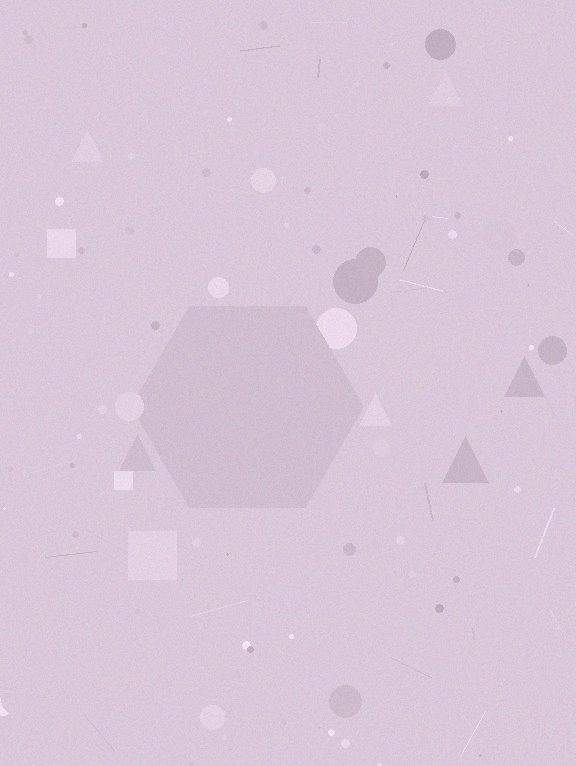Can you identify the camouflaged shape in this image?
The camouflaged shape is a hexagon.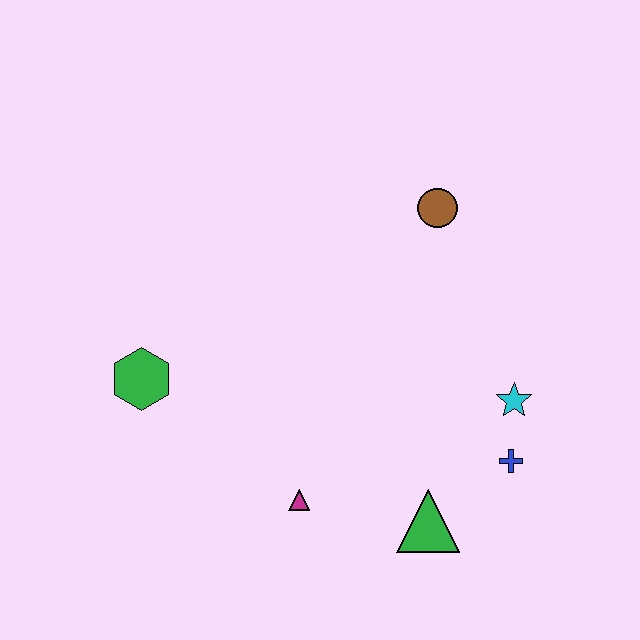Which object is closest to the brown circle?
The cyan star is closest to the brown circle.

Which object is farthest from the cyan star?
The green hexagon is farthest from the cyan star.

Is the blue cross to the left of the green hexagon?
No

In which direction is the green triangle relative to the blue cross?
The green triangle is to the left of the blue cross.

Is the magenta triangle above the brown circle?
No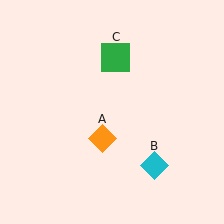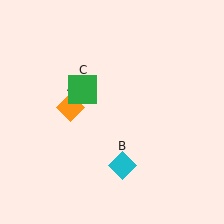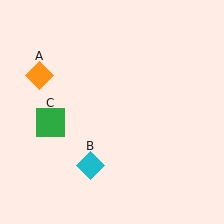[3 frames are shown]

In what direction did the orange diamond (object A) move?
The orange diamond (object A) moved up and to the left.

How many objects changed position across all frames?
3 objects changed position: orange diamond (object A), cyan diamond (object B), green square (object C).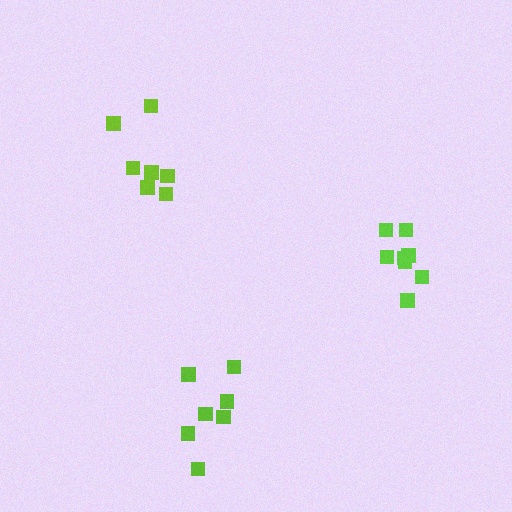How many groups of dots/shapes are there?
There are 3 groups.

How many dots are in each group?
Group 1: 7 dots, Group 2: 8 dots, Group 3: 7 dots (22 total).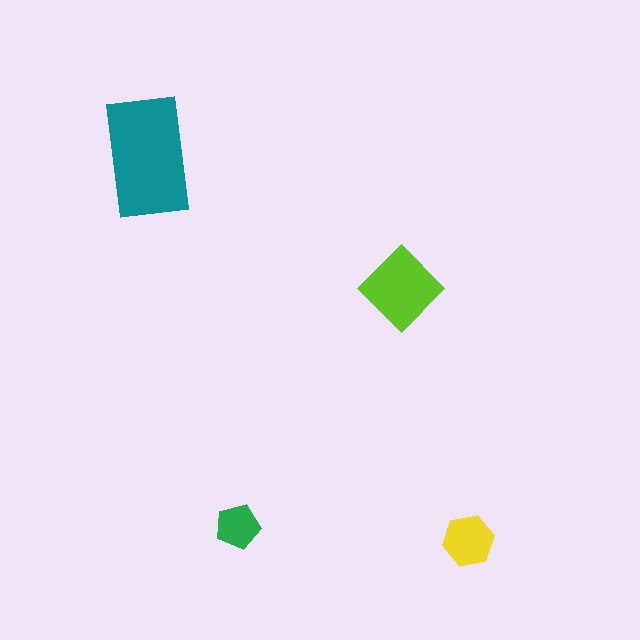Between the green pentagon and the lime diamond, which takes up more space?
The lime diamond.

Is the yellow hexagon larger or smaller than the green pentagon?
Larger.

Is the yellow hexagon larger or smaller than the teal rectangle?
Smaller.